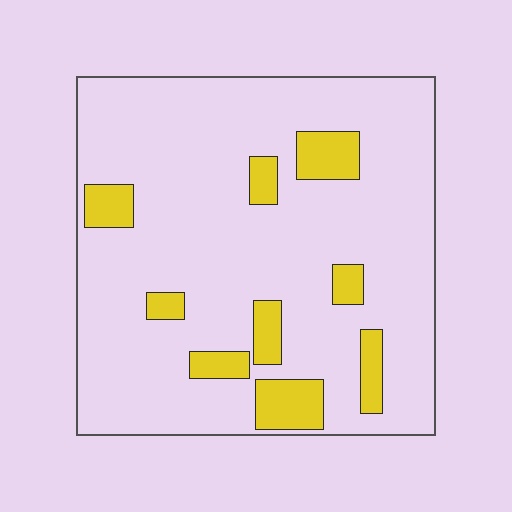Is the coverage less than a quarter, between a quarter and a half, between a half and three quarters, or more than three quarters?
Less than a quarter.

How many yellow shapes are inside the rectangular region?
9.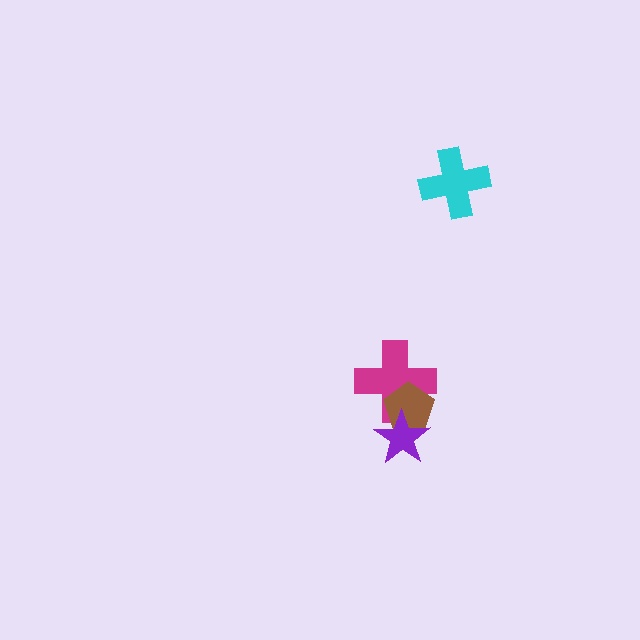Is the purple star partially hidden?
No, no other shape covers it.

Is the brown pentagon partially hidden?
Yes, it is partially covered by another shape.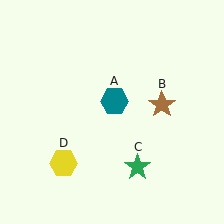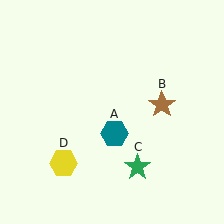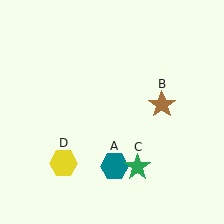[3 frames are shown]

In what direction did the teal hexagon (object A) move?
The teal hexagon (object A) moved down.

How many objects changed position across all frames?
1 object changed position: teal hexagon (object A).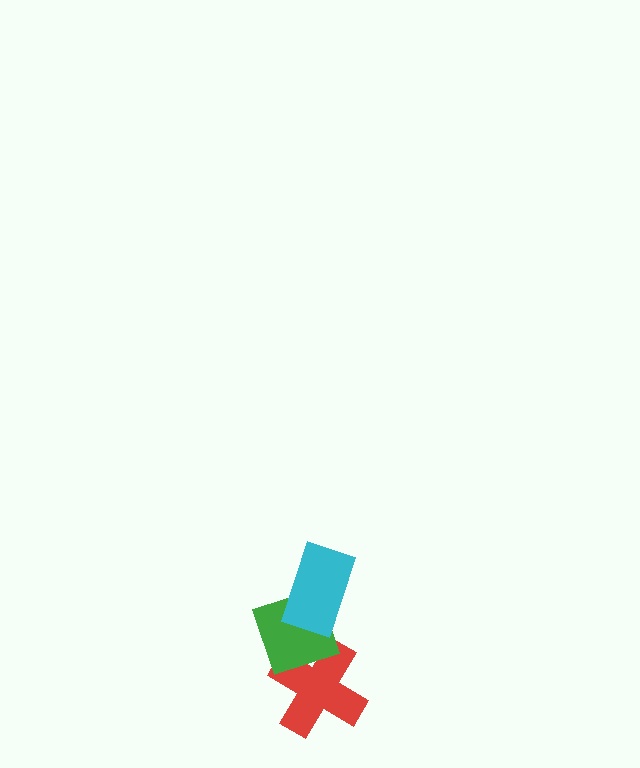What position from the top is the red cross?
The red cross is 3rd from the top.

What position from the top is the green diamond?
The green diamond is 2nd from the top.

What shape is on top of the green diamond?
The cyan rectangle is on top of the green diamond.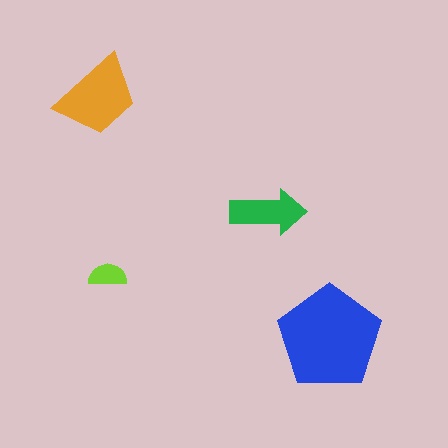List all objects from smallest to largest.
The lime semicircle, the green arrow, the orange trapezoid, the blue pentagon.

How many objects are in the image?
There are 4 objects in the image.